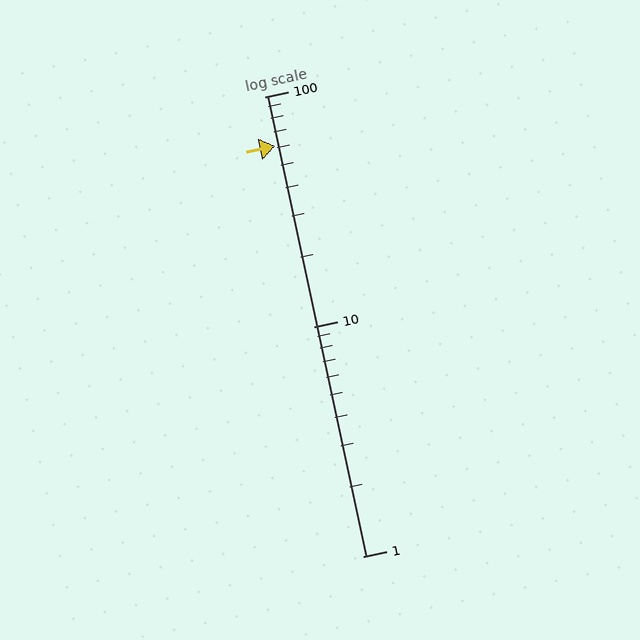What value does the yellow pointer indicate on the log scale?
The pointer indicates approximately 61.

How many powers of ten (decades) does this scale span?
The scale spans 2 decades, from 1 to 100.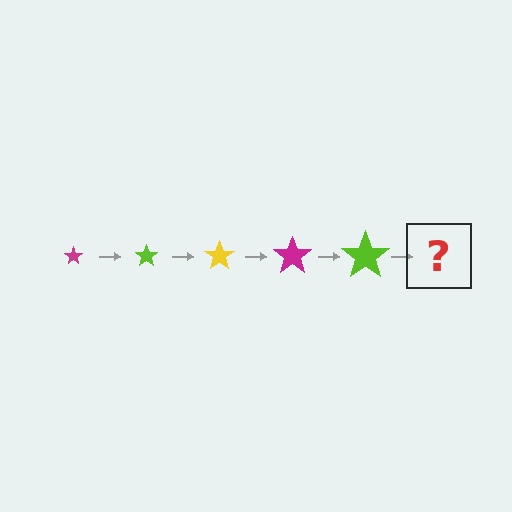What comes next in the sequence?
The next element should be a yellow star, larger than the previous one.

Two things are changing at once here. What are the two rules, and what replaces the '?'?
The two rules are that the star grows larger each step and the color cycles through magenta, lime, and yellow. The '?' should be a yellow star, larger than the previous one.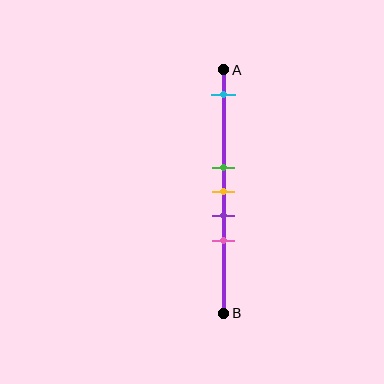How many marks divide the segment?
There are 5 marks dividing the segment.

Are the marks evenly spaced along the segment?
No, the marks are not evenly spaced.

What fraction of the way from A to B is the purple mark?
The purple mark is approximately 60% (0.6) of the way from A to B.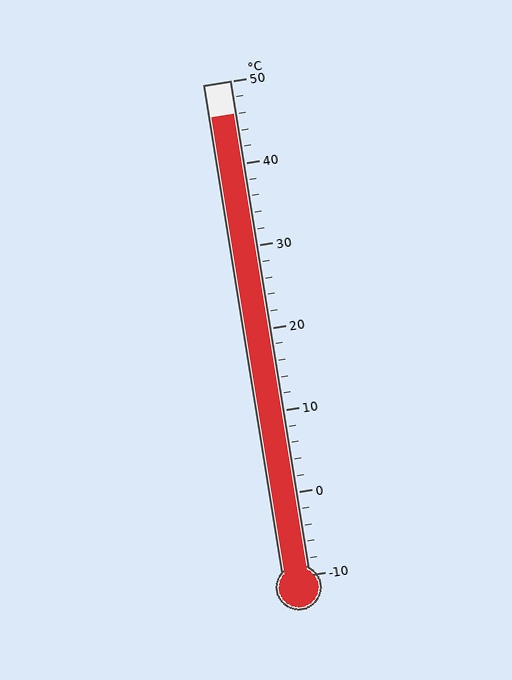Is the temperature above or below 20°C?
The temperature is above 20°C.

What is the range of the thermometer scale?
The thermometer scale ranges from -10°C to 50°C.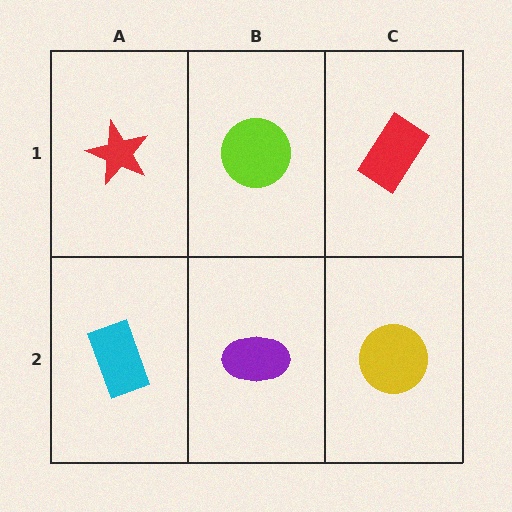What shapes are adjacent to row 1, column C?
A yellow circle (row 2, column C), a lime circle (row 1, column B).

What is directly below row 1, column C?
A yellow circle.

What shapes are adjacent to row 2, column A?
A red star (row 1, column A), a purple ellipse (row 2, column B).